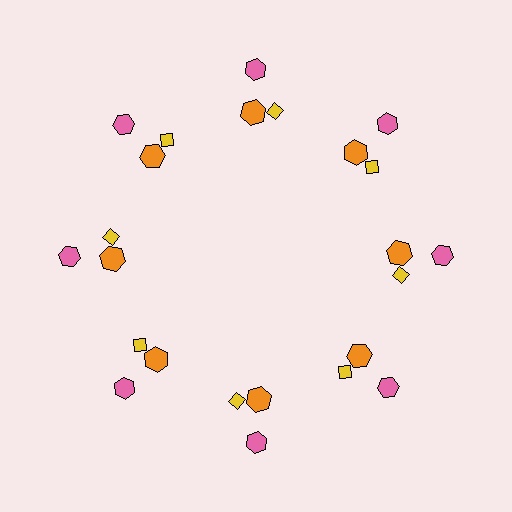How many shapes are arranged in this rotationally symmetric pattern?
There are 24 shapes, arranged in 8 groups of 3.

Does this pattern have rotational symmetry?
Yes, this pattern has 8-fold rotational symmetry. It looks the same after rotating 45 degrees around the center.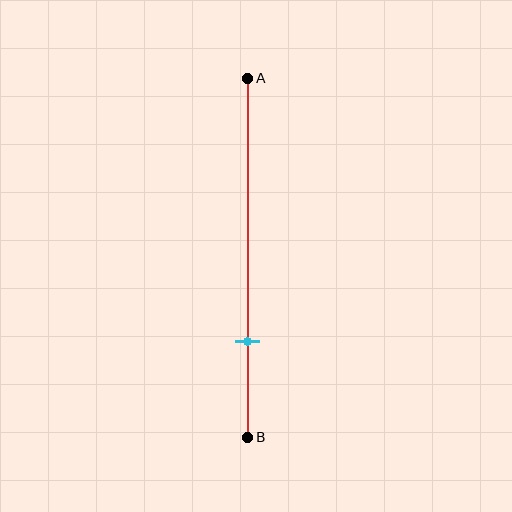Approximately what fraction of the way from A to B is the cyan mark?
The cyan mark is approximately 75% of the way from A to B.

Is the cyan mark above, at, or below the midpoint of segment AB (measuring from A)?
The cyan mark is below the midpoint of segment AB.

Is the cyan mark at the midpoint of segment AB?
No, the mark is at about 75% from A, not at the 50% midpoint.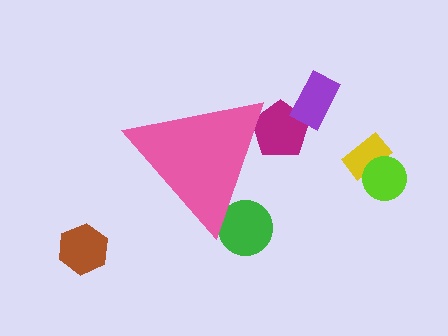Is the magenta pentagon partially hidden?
Yes, the magenta pentagon is partially hidden behind the pink triangle.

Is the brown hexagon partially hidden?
No, the brown hexagon is fully visible.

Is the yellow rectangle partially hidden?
No, the yellow rectangle is fully visible.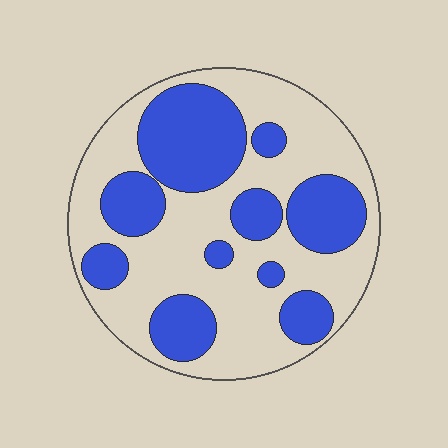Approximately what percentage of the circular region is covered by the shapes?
Approximately 40%.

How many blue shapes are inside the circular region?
10.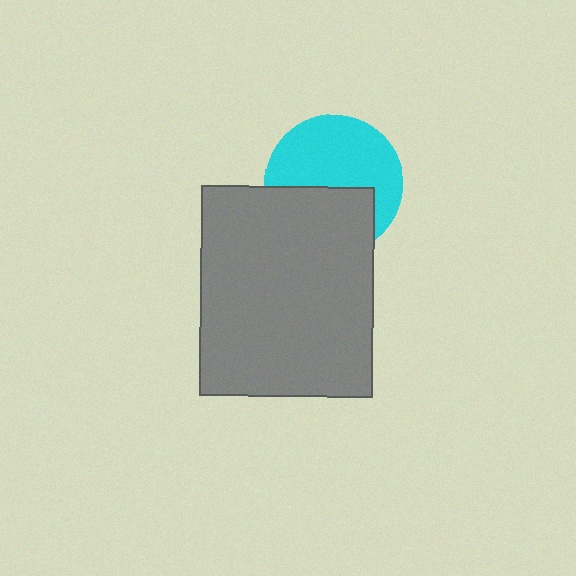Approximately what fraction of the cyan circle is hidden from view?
Roughly 41% of the cyan circle is hidden behind the gray rectangle.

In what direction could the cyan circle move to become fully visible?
The cyan circle could move up. That would shift it out from behind the gray rectangle entirely.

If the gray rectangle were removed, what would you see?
You would see the complete cyan circle.